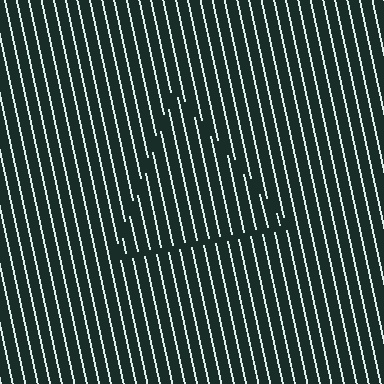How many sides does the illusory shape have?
3 sides — the line-ends trace a triangle.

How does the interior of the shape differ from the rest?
The interior of the shape contains the same grating, shifted by half a period — the contour is defined by the phase discontinuity where line-ends from the inner and outer gratings abut.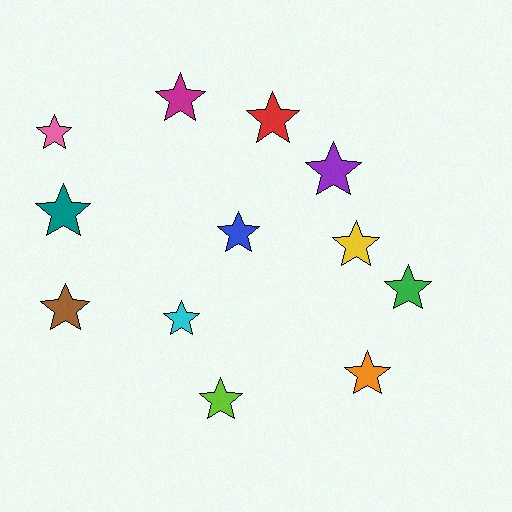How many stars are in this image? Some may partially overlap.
There are 12 stars.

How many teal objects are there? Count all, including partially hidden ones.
There is 1 teal object.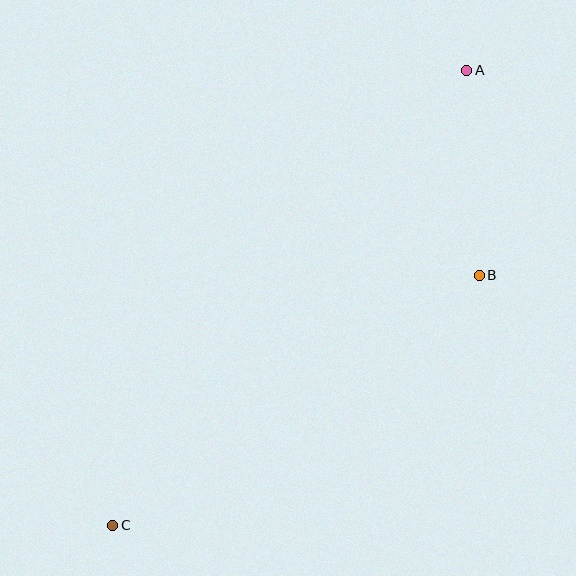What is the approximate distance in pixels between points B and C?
The distance between B and C is approximately 444 pixels.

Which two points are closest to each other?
Points A and B are closest to each other.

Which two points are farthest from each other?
Points A and C are farthest from each other.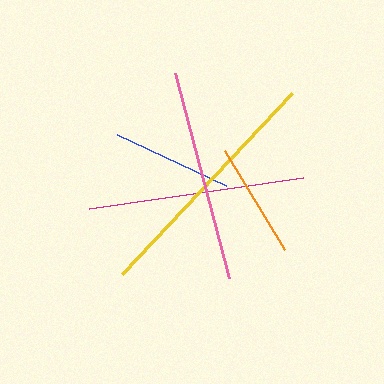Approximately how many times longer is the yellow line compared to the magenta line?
The yellow line is approximately 1.1 times the length of the magenta line.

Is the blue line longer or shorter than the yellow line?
The yellow line is longer than the blue line.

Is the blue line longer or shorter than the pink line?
The pink line is longer than the blue line.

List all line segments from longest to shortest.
From longest to shortest: yellow, magenta, pink, blue, orange.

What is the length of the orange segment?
The orange segment is approximately 115 pixels long.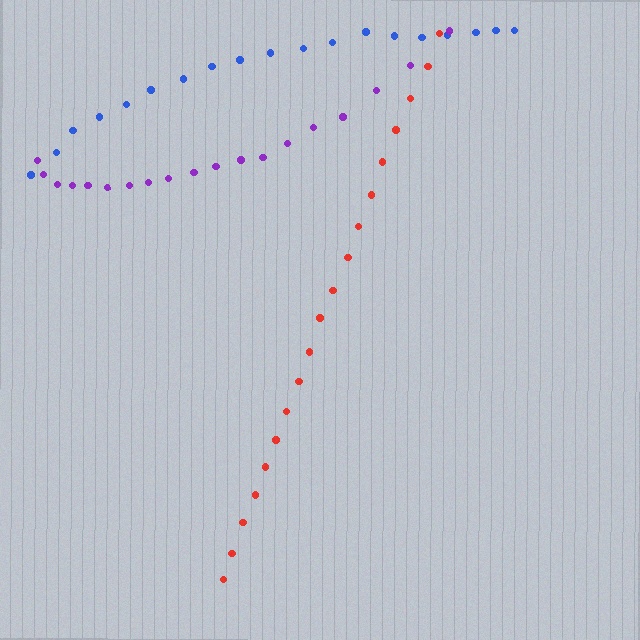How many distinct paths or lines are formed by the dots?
There are 3 distinct paths.